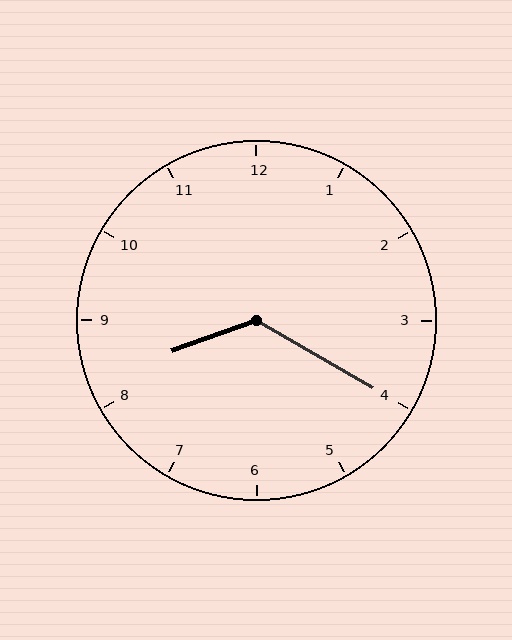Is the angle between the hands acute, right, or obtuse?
It is obtuse.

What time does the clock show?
8:20.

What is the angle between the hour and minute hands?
Approximately 130 degrees.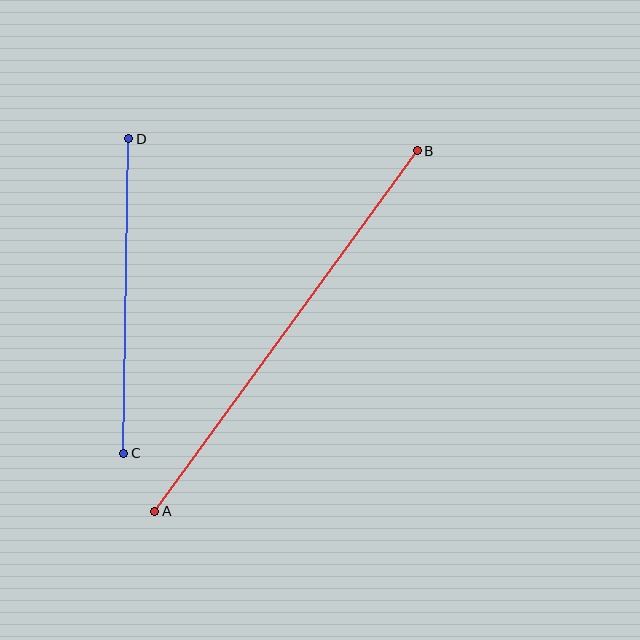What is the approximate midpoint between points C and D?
The midpoint is at approximately (126, 296) pixels.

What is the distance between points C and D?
The distance is approximately 314 pixels.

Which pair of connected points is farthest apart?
Points A and B are farthest apart.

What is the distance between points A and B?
The distance is approximately 446 pixels.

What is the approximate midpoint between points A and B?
The midpoint is at approximately (286, 331) pixels.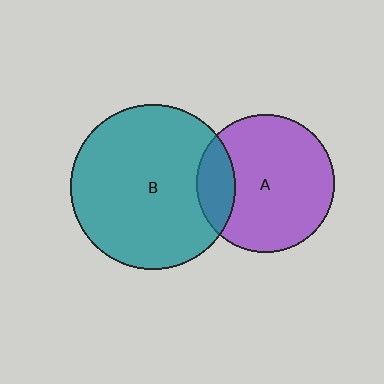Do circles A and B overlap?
Yes.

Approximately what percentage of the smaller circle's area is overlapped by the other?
Approximately 20%.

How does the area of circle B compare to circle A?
Approximately 1.4 times.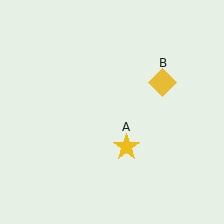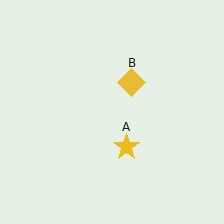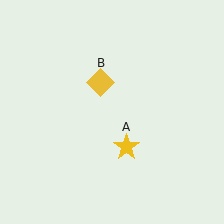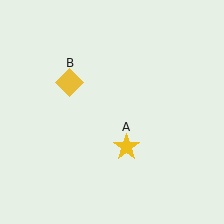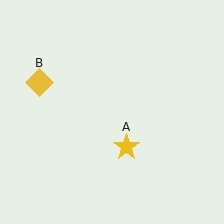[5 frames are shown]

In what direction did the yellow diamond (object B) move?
The yellow diamond (object B) moved left.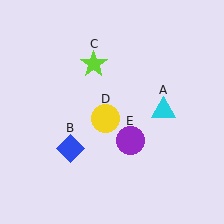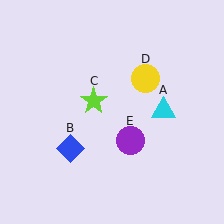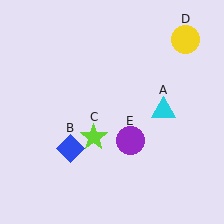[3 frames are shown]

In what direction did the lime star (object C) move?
The lime star (object C) moved down.